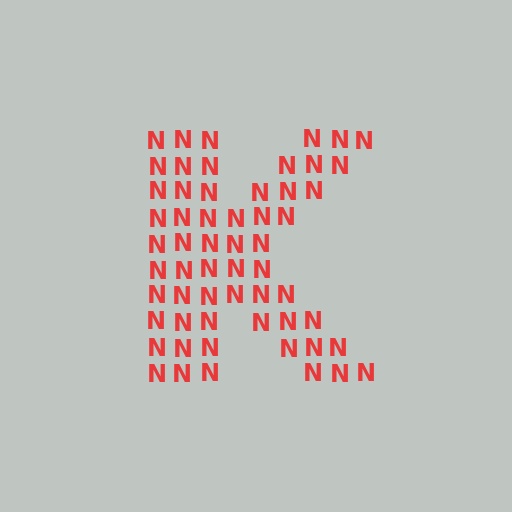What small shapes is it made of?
It is made of small letter N's.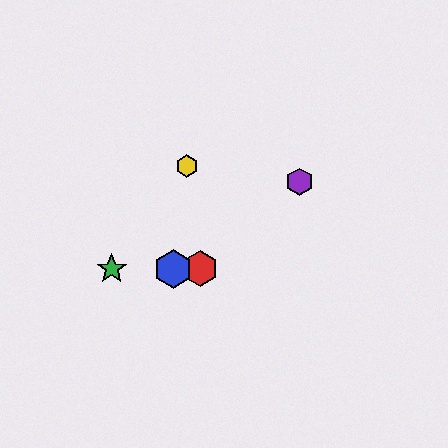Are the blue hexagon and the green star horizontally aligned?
Yes, both are at y≈269.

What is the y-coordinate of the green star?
The green star is at y≈269.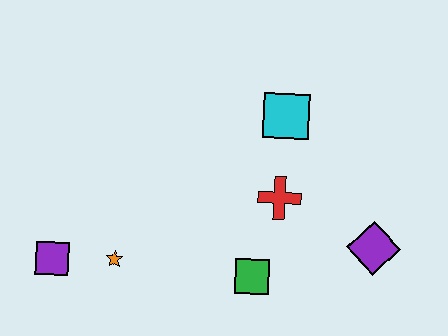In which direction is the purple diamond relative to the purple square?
The purple diamond is to the right of the purple square.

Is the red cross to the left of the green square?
No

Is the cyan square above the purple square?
Yes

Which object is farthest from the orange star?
The purple diamond is farthest from the orange star.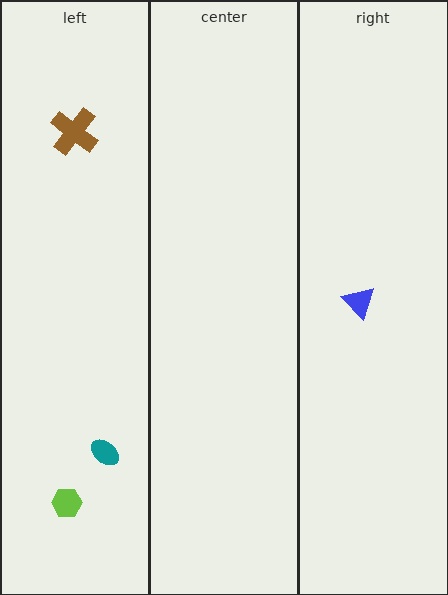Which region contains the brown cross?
The left region.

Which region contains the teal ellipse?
The left region.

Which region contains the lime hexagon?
The left region.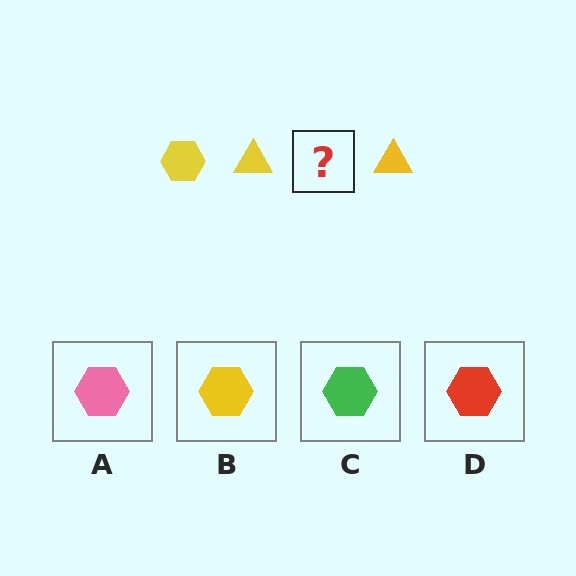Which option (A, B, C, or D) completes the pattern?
B.